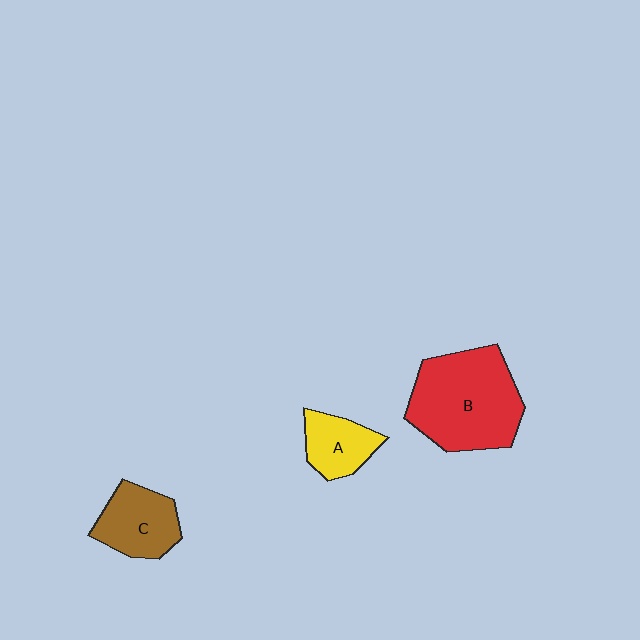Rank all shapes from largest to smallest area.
From largest to smallest: B (red), C (brown), A (yellow).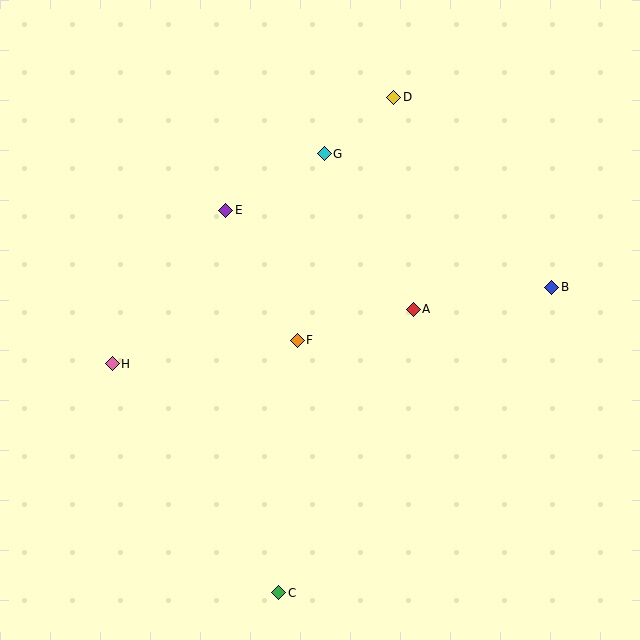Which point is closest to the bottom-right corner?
Point B is closest to the bottom-right corner.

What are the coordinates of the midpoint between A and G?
The midpoint between A and G is at (369, 232).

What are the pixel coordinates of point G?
Point G is at (324, 154).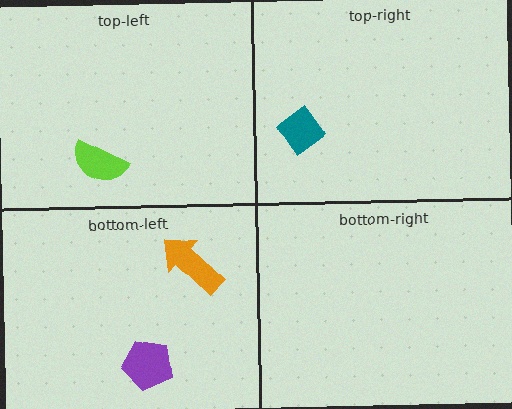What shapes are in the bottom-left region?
The purple pentagon, the orange arrow.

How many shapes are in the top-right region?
1.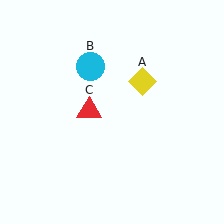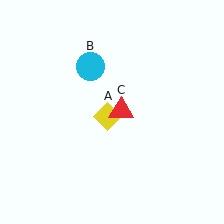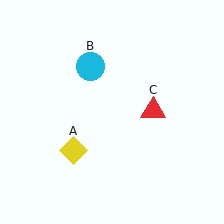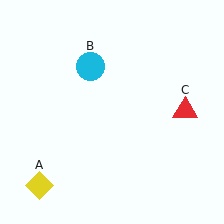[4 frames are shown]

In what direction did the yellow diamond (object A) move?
The yellow diamond (object A) moved down and to the left.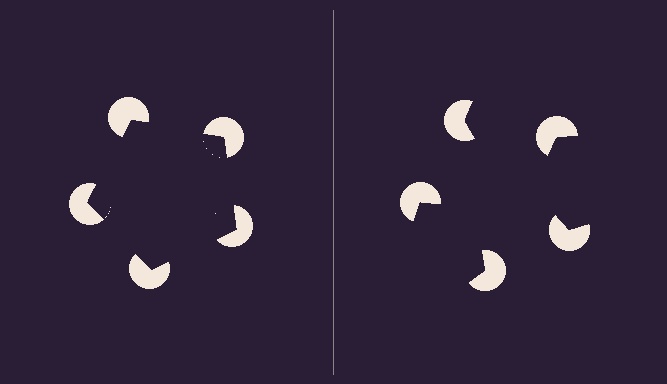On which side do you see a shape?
An illusory pentagon appears on the left side. On the right side the wedge cuts are rotated, so no coherent shape forms.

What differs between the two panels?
The pac-man discs are positioned identically on both sides; only the wedge orientations differ. On the left they align to a pentagon; on the right they are misaligned.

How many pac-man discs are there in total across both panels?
10 — 5 on each side.